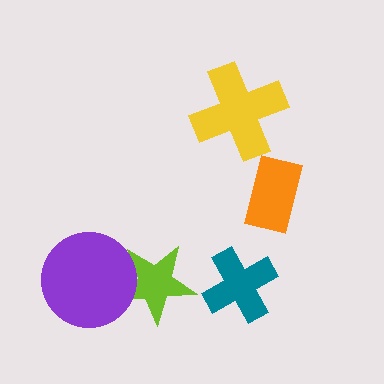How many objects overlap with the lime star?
1 object overlaps with the lime star.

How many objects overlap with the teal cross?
0 objects overlap with the teal cross.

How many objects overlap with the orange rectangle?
0 objects overlap with the orange rectangle.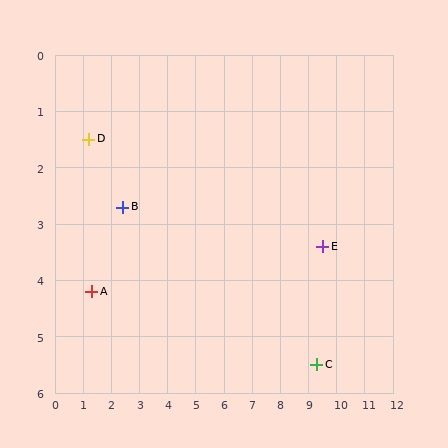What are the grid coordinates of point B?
Point B is at approximately (2.4, 2.7).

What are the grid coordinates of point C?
Point C is at approximately (9.3, 5.5).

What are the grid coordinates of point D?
Point D is at approximately (1.2, 1.5).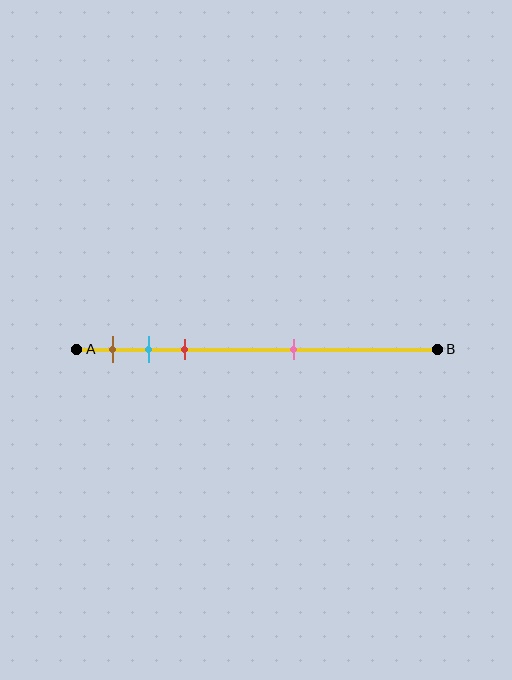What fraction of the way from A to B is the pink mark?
The pink mark is approximately 60% (0.6) of the way from A to B.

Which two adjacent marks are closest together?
The cyan and red marks are the closest adjacent pair.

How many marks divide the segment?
There are 4 marks dividing the segment.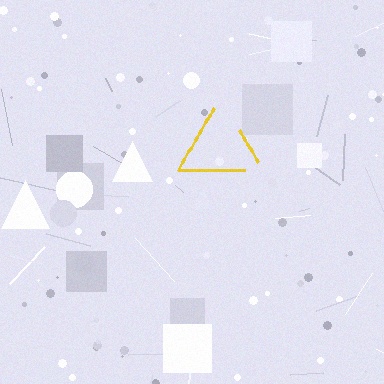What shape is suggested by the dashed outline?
The dashed outline suggests a triangle.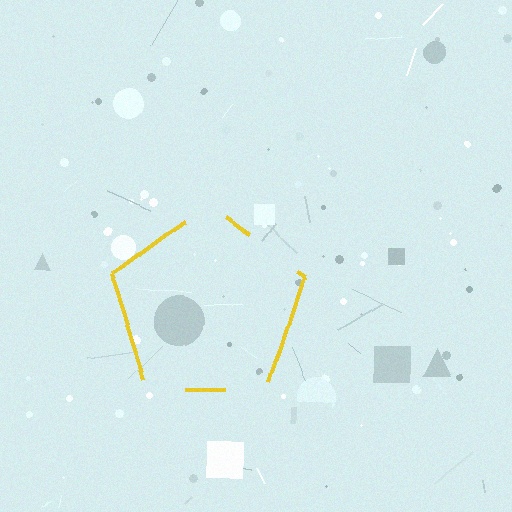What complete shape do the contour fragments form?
The contour fragments form a pentagon.